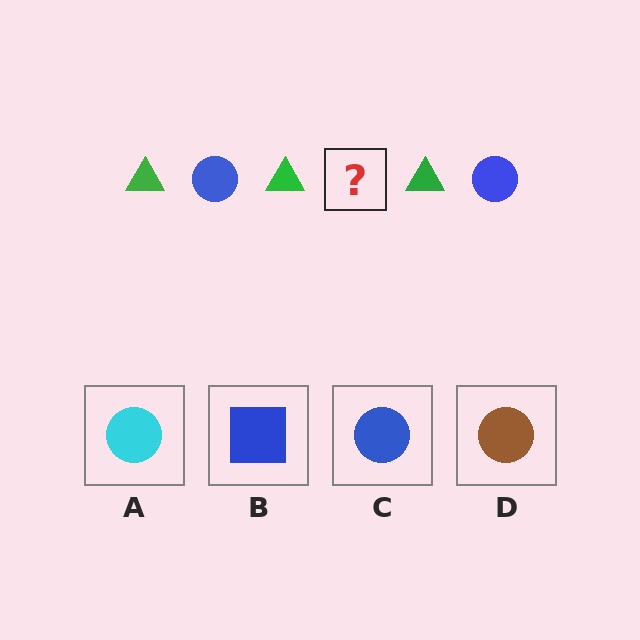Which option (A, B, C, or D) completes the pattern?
C.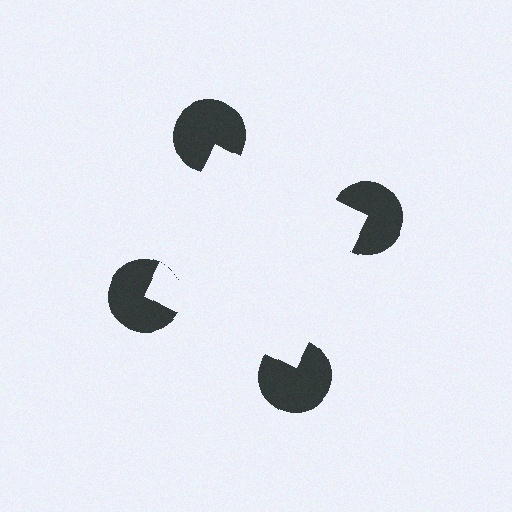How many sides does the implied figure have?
4 sides.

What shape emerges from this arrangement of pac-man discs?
An illusory square — its edges are inferred from the aligned wedge cuts in the pac-man discs, not physically drawn.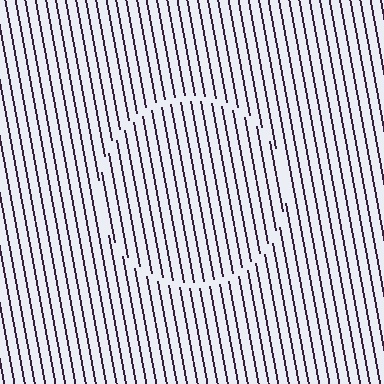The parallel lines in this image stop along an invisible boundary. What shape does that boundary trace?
An illusory circle. The interior of the shape contains the same grating, shifted by half a period — the contour is defined by the phase discontinuity where line-ends from the inner and outer gratings abut.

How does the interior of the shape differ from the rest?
The interior of the shape contains the same grating, shifted by half a period — the contour is defined by the phase discontinuity where line-ends from the inner and outer gratings abut.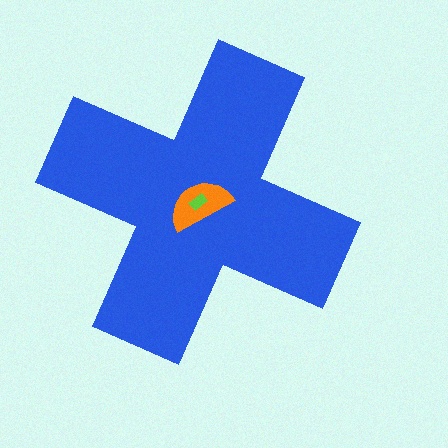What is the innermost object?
The lime rectangle.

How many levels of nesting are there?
3.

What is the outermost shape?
The blue cross.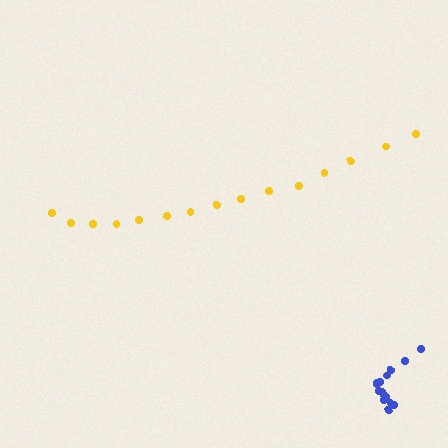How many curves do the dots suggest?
There are 2 distinct paths.